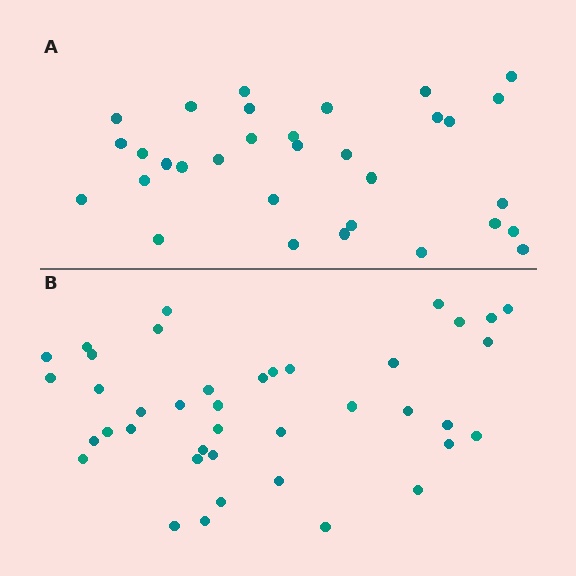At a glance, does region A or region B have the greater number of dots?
Region B (the bottom region) has more dots.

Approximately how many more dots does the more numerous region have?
Region B has roughly 8 or so more dots than region A.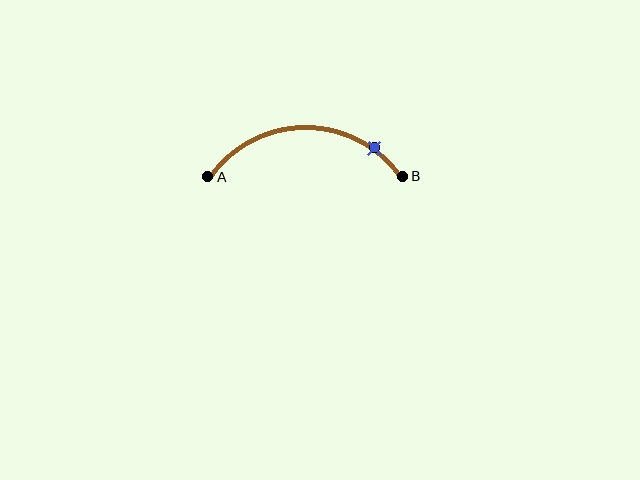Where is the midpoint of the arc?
The arc midpoint is the point on the curve farthest from the straight line joining A and B. It sits above that line.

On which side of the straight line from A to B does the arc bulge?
The arc bulges above the straight line connecting A and B.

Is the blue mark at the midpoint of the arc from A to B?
No. The blue mark lies on the arc but is closer to endpoint B. The arc midpoint would be at the point on the curve equidistant along the arc from both A and B.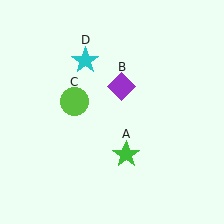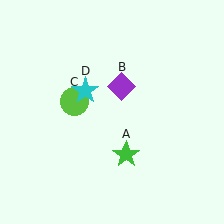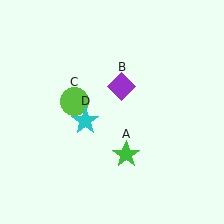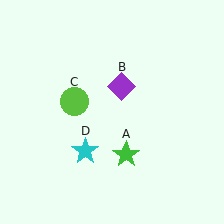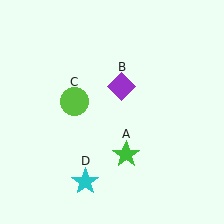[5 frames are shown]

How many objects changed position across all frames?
1 object changed position: cyan star (object D).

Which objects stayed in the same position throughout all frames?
Green star (object A) and purple diamond (object B) and lime circle (object C) remained stationary.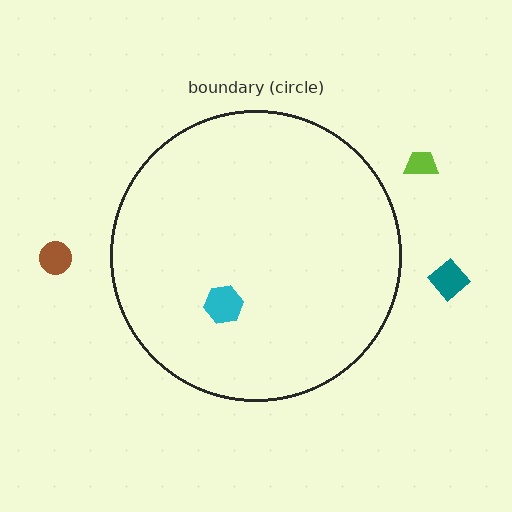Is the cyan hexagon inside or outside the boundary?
Inside.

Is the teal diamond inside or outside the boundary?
Outside.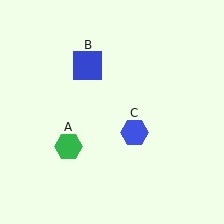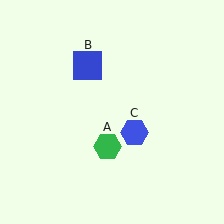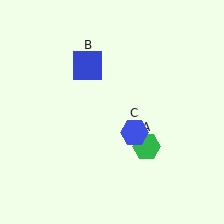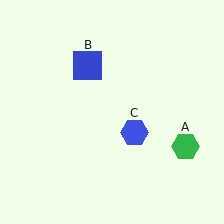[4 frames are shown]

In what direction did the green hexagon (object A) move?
The green hexagon (object A) moved right.